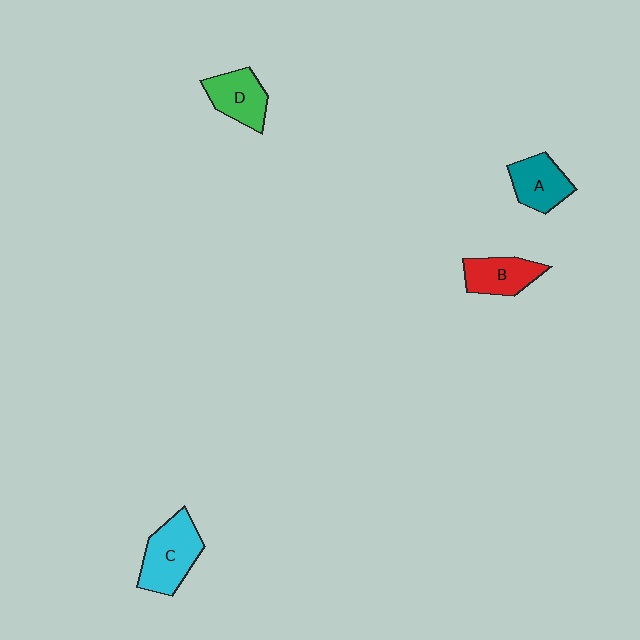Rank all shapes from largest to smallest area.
From largest to smallest: C (cyan), D (green), A (teal), B (red).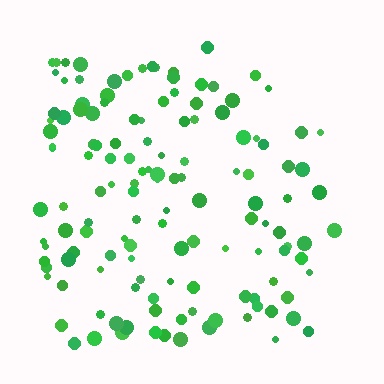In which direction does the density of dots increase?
From right to left, with the left side densest.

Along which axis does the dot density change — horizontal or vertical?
Horizontal.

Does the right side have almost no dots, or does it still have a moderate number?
Still a moderate number, just noticeably fewer than the left.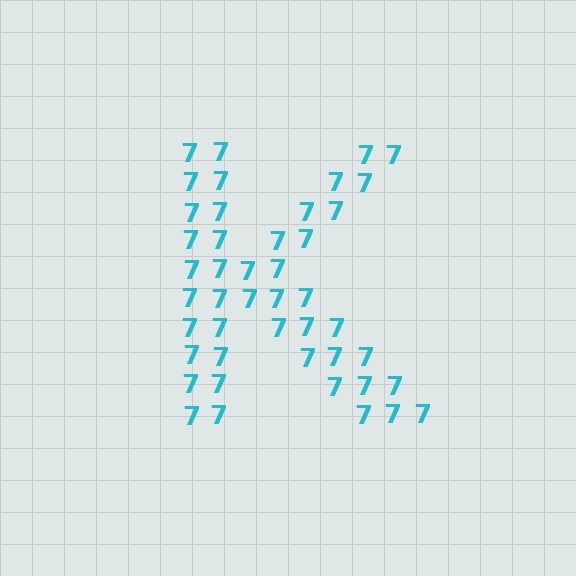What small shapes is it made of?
It is made of small digit 7's.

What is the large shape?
The large shape is the letter K.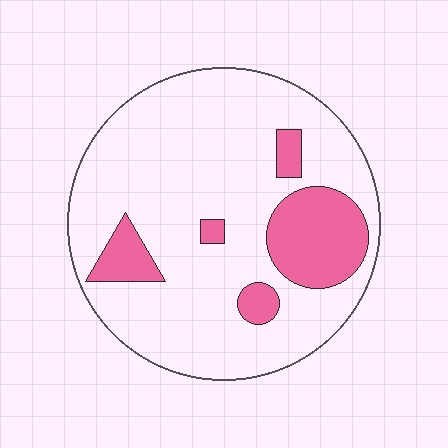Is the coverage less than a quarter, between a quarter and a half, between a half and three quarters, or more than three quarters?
Less than a quarter.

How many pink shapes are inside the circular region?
5.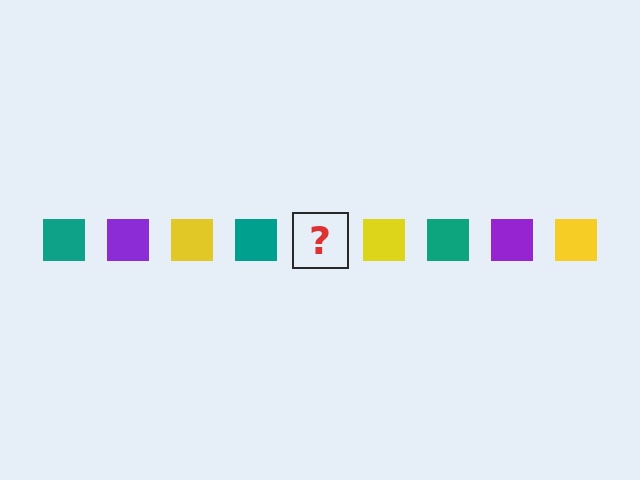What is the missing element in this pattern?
The missing element is a purple square.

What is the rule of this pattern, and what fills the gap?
The rule is that the pattern cycles through teal, purple, yellow squares. The gap should be filled with a purple square.